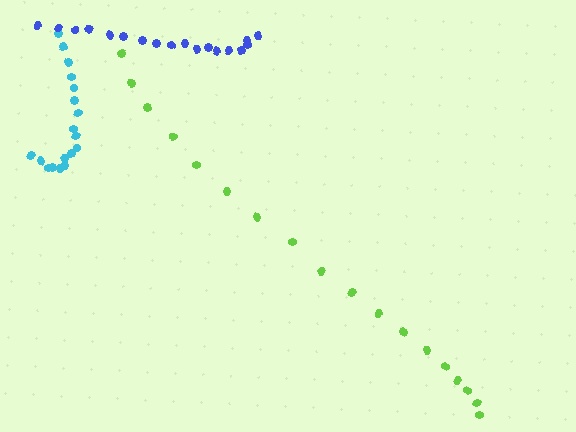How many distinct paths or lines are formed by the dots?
There are 3 distinct paths.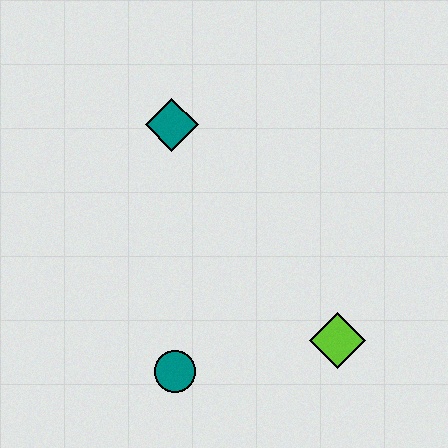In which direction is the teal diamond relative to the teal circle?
The teal diamond is above the teal circle.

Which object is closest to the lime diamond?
The teal circle is closest to the lime diamond.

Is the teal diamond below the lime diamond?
No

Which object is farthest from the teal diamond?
The lime diamond is farthest from the teal diamond.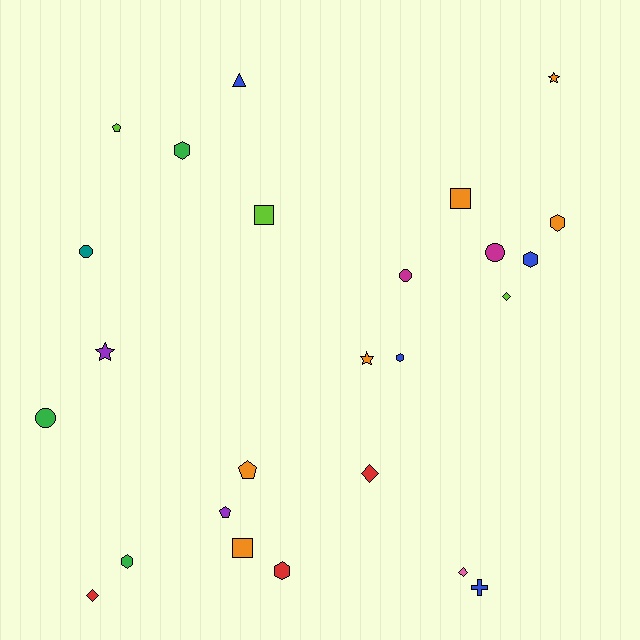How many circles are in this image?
There are 4 circles.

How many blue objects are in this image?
There are 4 blue objects.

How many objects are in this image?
There are 25 objects.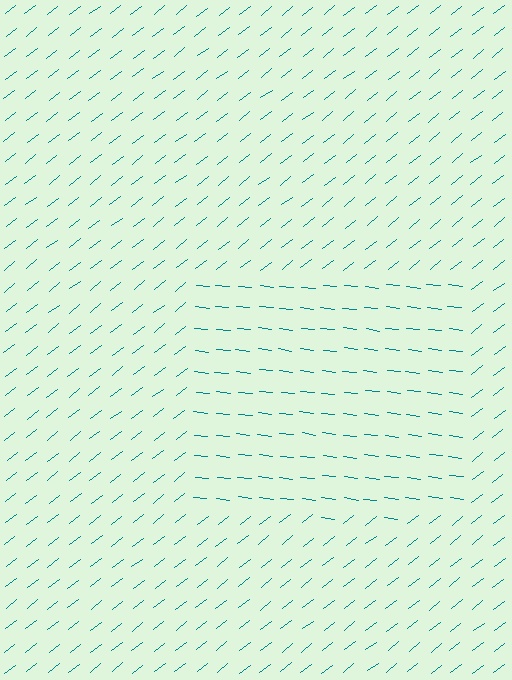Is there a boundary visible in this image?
Yes, there is a texture boundary formed by a change in line orientation.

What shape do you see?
I see a rectangle.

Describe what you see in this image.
The image is filled with small teal line segments. A rectangle region in the image has lines oriented differently from the surrounding lines, creating a visible texture boundary.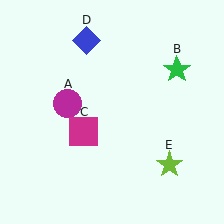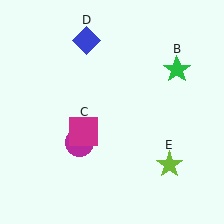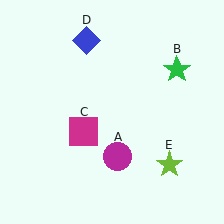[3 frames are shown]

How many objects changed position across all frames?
1 object changed position: magenta circle (object A).